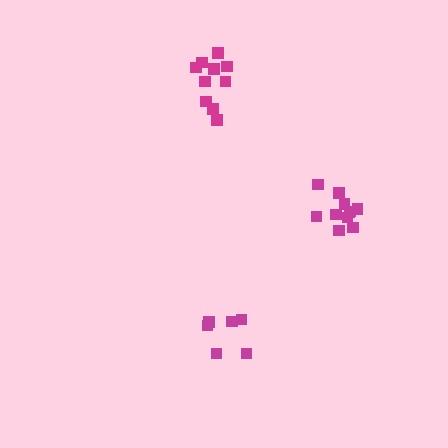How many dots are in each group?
Group 1: 11 dots, Group 2: 6 dots, Group 3: 10 dots (27 total).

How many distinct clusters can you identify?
There are 3 distinct clusters.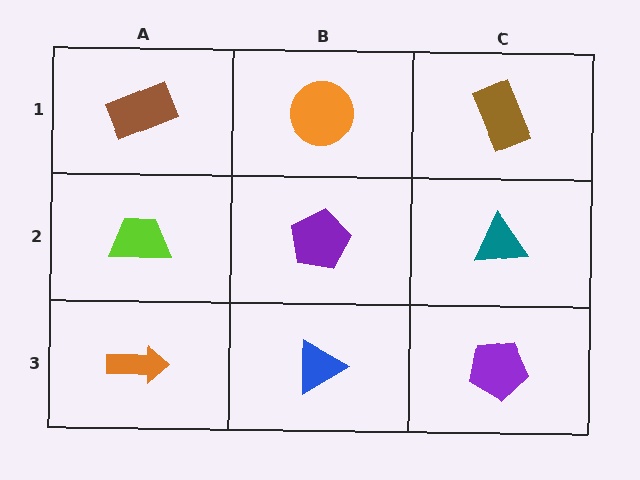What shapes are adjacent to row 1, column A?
A lime trapezoid (row 2, column A), an orange circle (row 1, column B).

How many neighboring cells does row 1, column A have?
2.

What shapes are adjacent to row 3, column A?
A lime trapezoid (row 2, column A), a blue triangle (row 3, column B).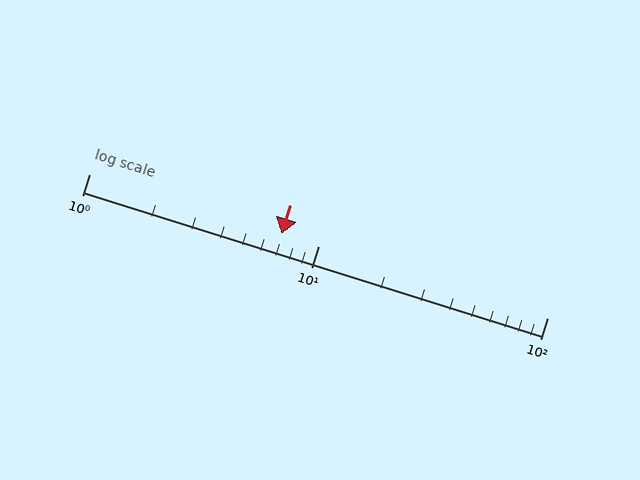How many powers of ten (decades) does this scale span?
The scale spans 2 decades, from 1 to 100.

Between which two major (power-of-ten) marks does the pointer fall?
The pointer is between 1 and 10.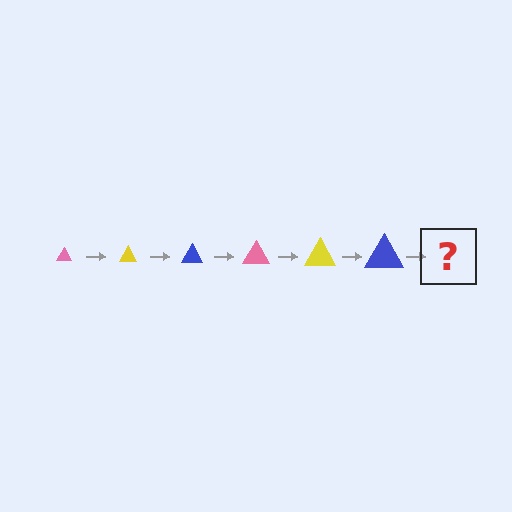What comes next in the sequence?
The next element should be a pink triangle, larger than the previous one.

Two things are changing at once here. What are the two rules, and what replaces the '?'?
The two rules are that the triangle grows larger each step and the color cycles through pink, yellow, and blue. The '?' should be a pink triangle, larger than the previous one.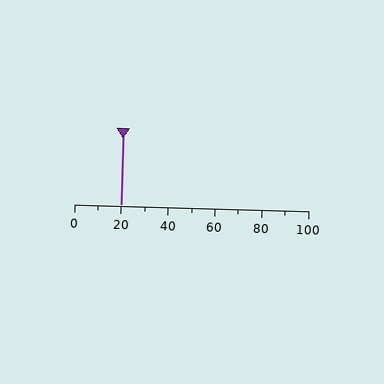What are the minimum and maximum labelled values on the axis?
The axis runs from 0 to 100.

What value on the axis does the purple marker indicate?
The marker indicates approximately 20.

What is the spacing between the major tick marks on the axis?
The major ticks are spaced 20 apart.